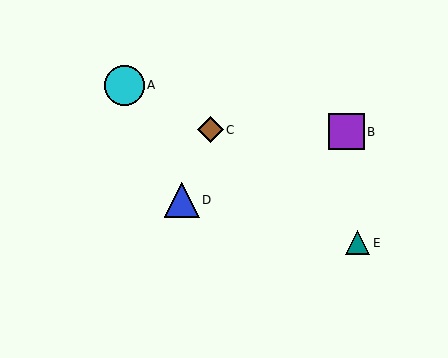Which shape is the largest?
The cyan circle (labeled A) is the largest.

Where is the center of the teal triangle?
The center of the teal triangle is at (358, 243).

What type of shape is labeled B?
Shape B is a purple square.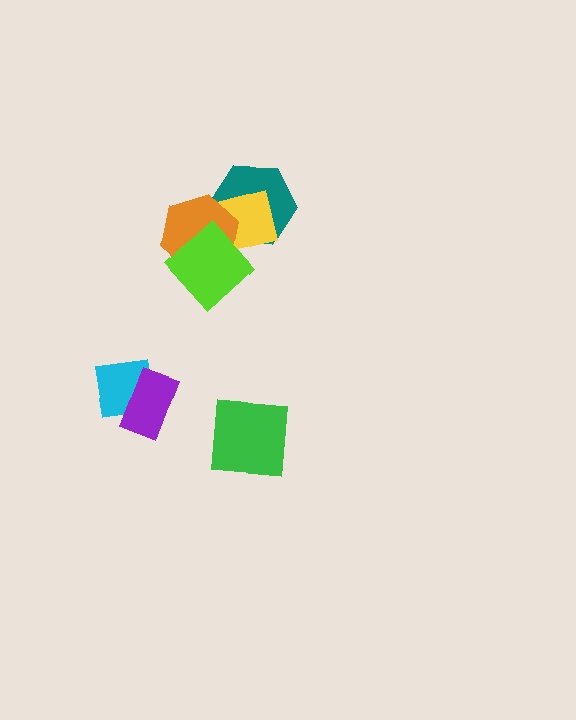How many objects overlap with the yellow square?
3 objects overlap with the yellow square.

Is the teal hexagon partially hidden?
Yes, it is partially covered by another shape.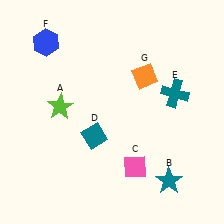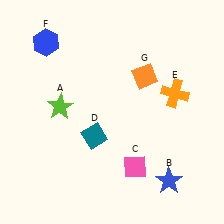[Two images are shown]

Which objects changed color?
B changed from teal to blue. E changed from teal to orange.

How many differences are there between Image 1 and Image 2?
There are 2 differences between the two images.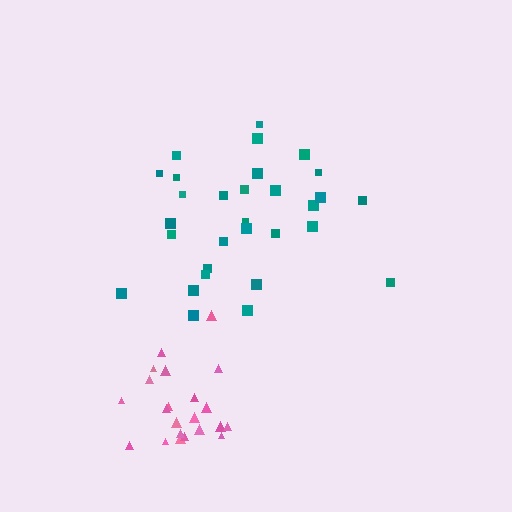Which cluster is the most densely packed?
Pink.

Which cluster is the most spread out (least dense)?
Teal.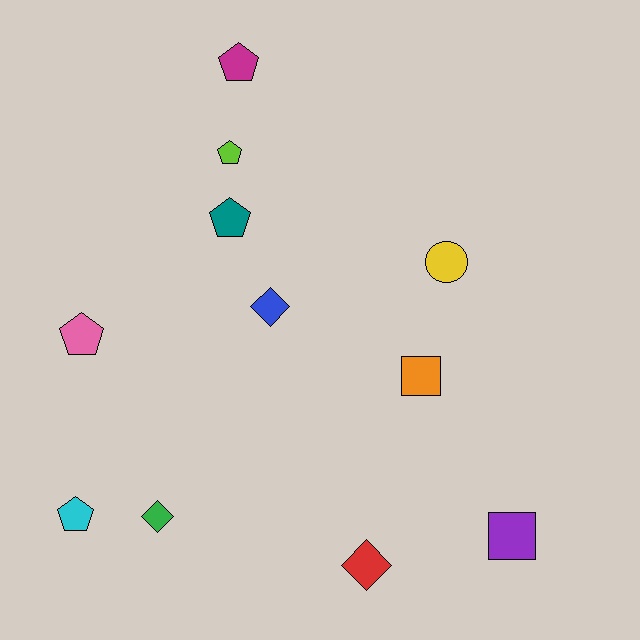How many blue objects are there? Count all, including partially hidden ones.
There is 1 blue object.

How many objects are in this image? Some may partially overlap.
There are 11 objects.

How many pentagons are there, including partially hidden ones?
There are 5 pentagons.